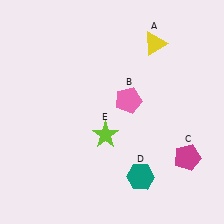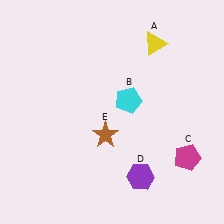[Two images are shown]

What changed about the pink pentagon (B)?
In Image 1, B is pink. In Image 2, it changed to cyan.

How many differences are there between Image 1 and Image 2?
There are 3 differences between the two images.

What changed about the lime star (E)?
In Image 1, E is lime. In Image 2, it changed to brown.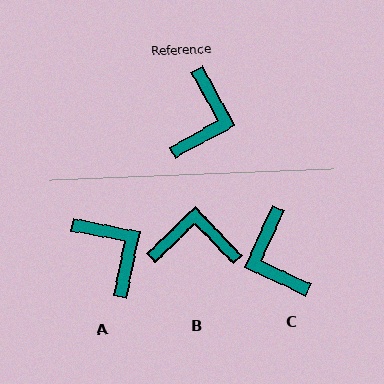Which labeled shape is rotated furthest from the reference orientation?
C, about 144 degrees away.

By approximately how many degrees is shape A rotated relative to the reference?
Approximately 50 degrees counter-clockwise.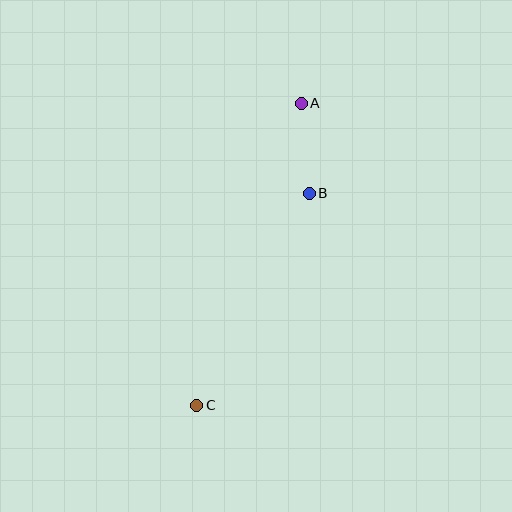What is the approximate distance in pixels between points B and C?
The distance between B and C is approximately 240 pixels.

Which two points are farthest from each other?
Points A and C are farthest from each other.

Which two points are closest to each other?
Points A and B are closest to each other.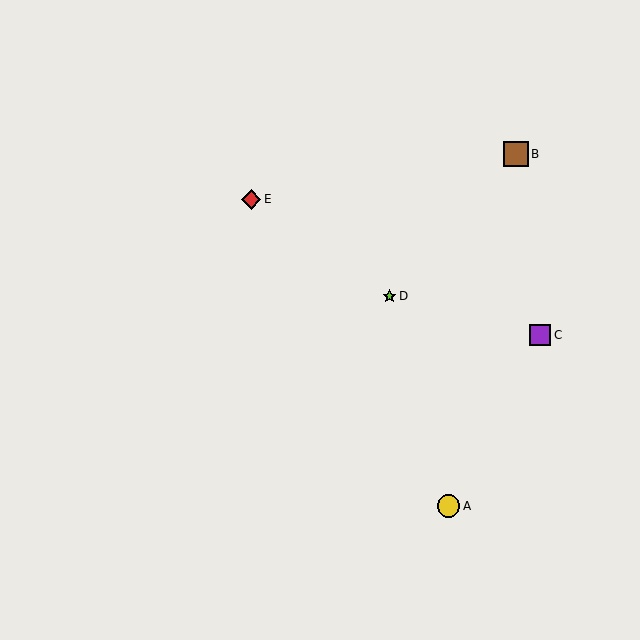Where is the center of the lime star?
The center of the lime star is at (389, 296).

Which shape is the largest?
The brown square (labeled B) is the largest.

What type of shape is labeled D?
Shape D is a lime star.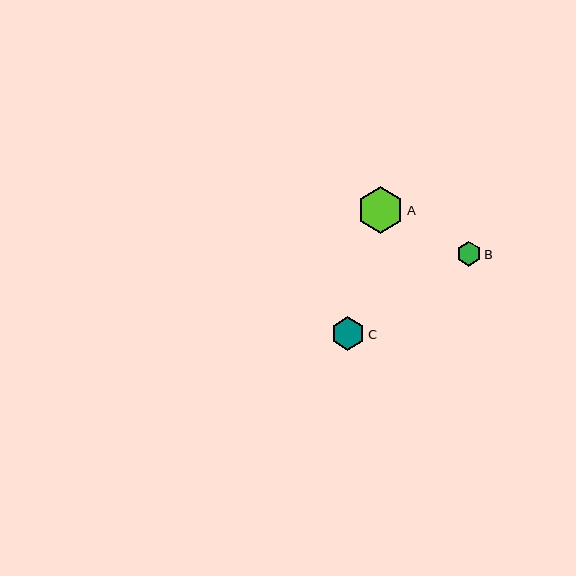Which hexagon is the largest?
Hexagon A is the largest with a size of approximately 47 pixels.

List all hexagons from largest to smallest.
From largest to smallest: A, C, B.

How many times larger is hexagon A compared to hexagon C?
Hexagon A is approximately 1.4 times the size of hexagon C.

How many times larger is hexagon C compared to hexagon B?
Hexagon C is approximately 1.4 times the size of hexagon B.